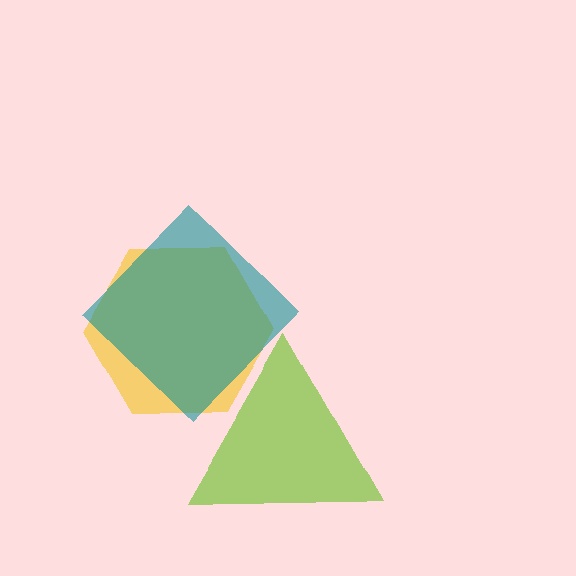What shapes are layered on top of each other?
The layered shapes are: a yellow hexagon, a teal diamond, a lime triangle.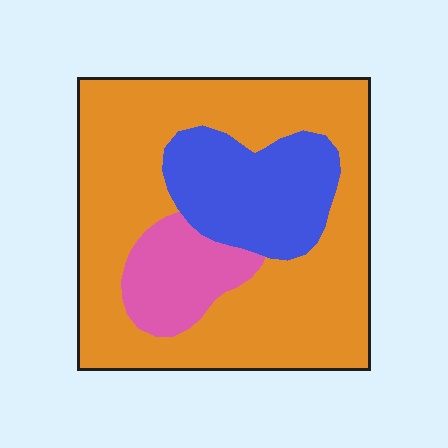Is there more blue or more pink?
Blue.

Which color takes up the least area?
Pink, at roughly 10%.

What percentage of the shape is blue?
Blue takes up about one fifth (1/5) of the shape.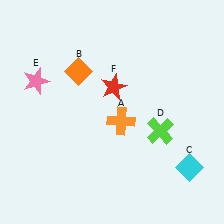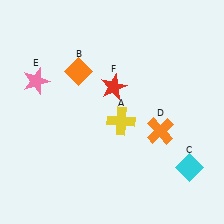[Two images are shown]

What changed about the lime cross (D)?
In Image 1, D is lime. In Image 2, it changed to orange.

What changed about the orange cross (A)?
In Image 1, A is orange. In Image 2, it changed to yellow.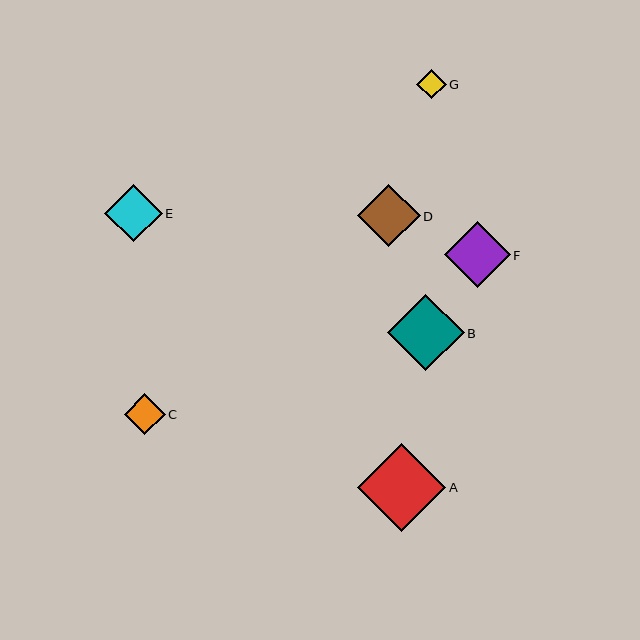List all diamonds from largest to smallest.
From largest to smallest: A, B, F, D, E, C, G.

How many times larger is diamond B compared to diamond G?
Diamond B is approximately 2.6 times the size of diamond G.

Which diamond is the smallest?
Diamond G is the smallest with a size of approximately 30 pixels.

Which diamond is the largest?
Diamond A is the largest with a size of approximately 89 pixels.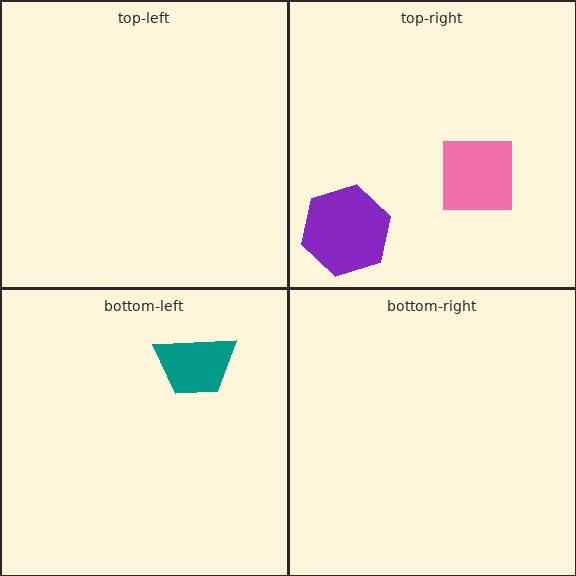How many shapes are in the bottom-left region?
1.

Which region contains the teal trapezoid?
The bottom-left region.